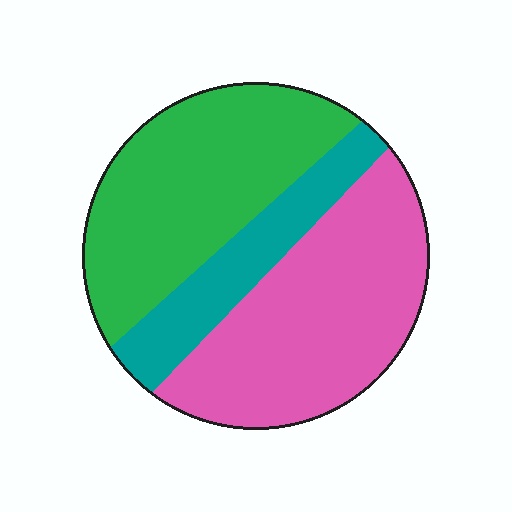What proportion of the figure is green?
Green covers about 40% of the figure.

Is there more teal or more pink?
Pink.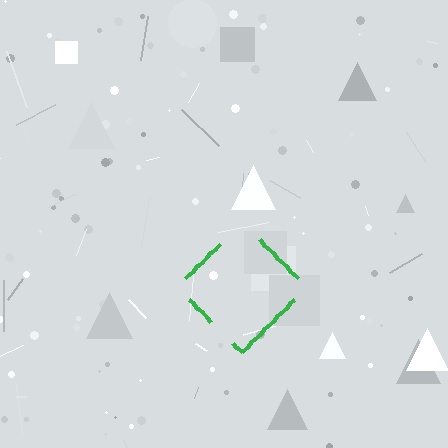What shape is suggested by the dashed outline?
The dashed outline suggests a diamond.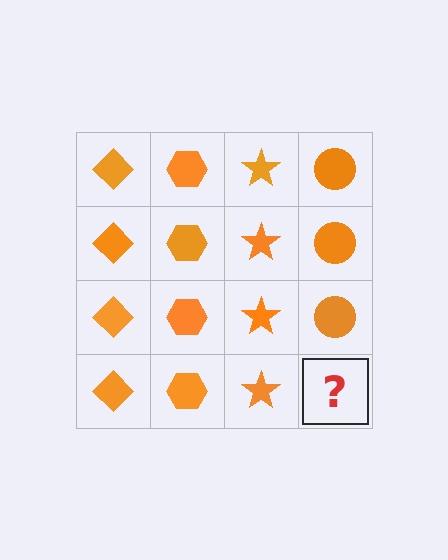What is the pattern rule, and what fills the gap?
The rule is that each column has a consistent shape. The gap should be filled with an orange circle.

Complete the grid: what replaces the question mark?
The question mark should be replaced with an orange circle.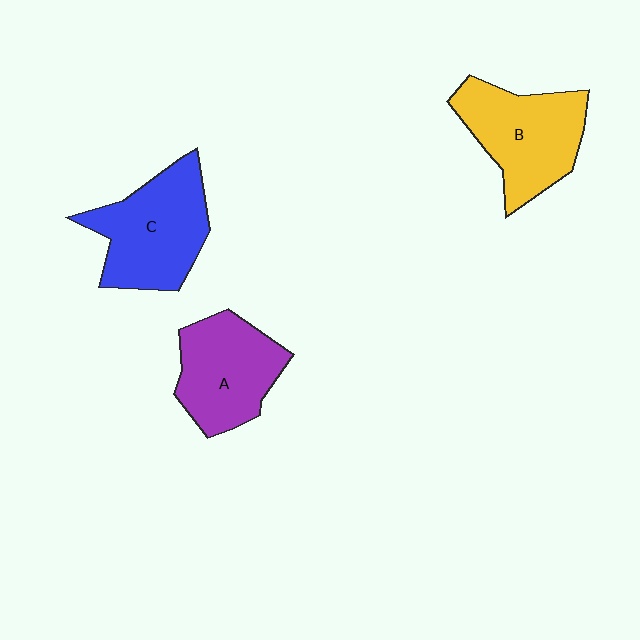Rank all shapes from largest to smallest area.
From largest to smallest: C (blue), B (yellow), A (purple).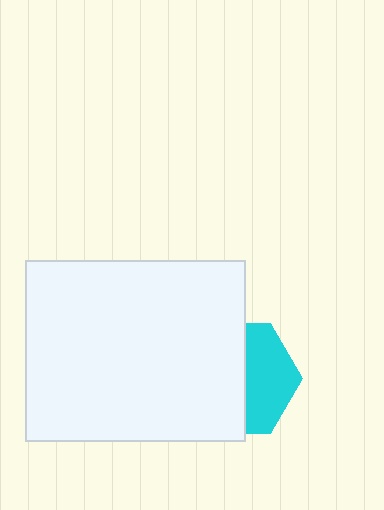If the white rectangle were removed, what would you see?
You would see the complete cyan hexagon.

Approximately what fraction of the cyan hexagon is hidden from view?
Roughly 57% of the cyan hexagon is hidden behind the white rectangle.